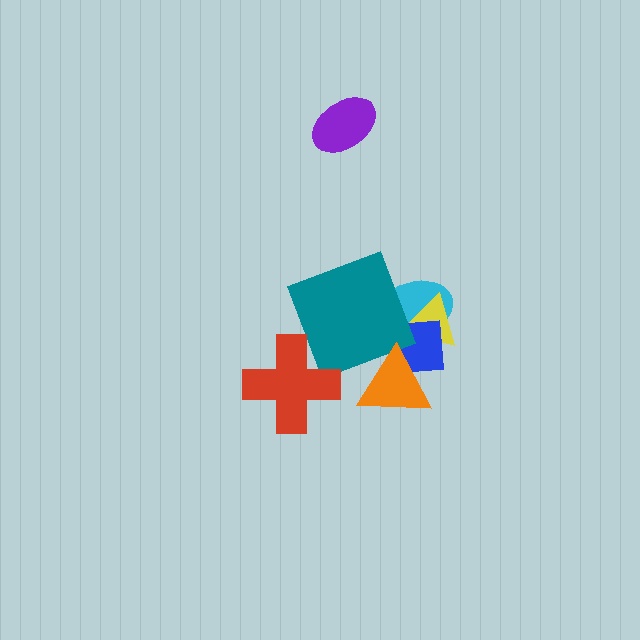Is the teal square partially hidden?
Yes, it is partially covered by another shape.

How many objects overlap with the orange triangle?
3 objects overlap with the orange triangle.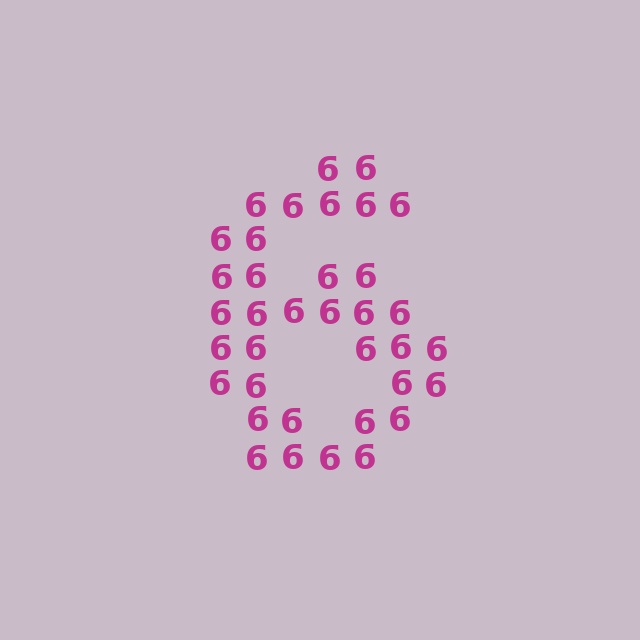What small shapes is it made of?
It is made of small digit 6's.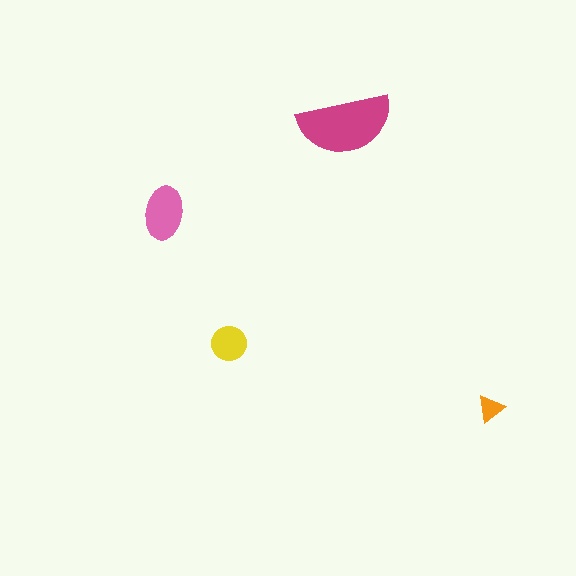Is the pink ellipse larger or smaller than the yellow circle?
Larger.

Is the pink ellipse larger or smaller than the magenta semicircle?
Smaller.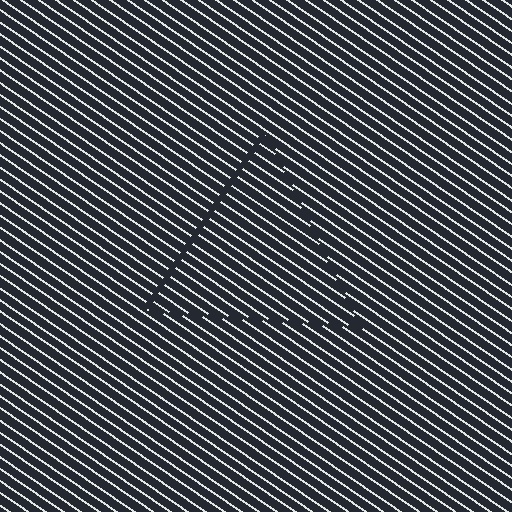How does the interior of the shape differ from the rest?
The interior of the shape contains the same grating, shifted by half a period — the contour is defined by the phase discontinuity where line-ends from the inner and outer gratings abut.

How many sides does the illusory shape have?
3 sides — the line-ends trace a triangle.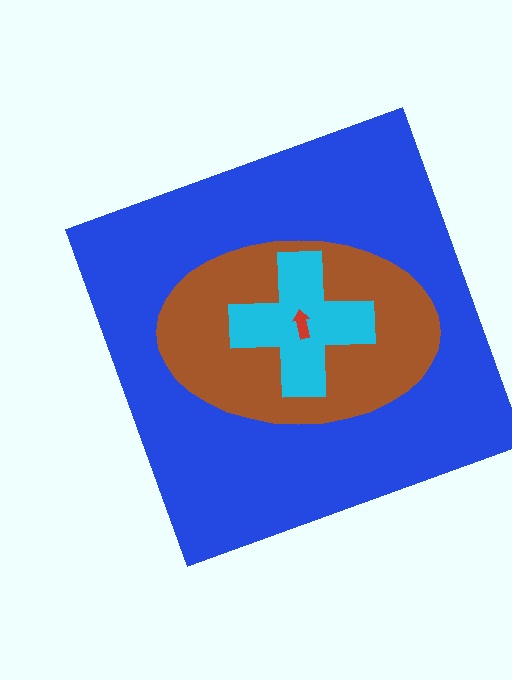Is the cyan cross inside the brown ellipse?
Yes.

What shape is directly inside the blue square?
The brown ellipse.